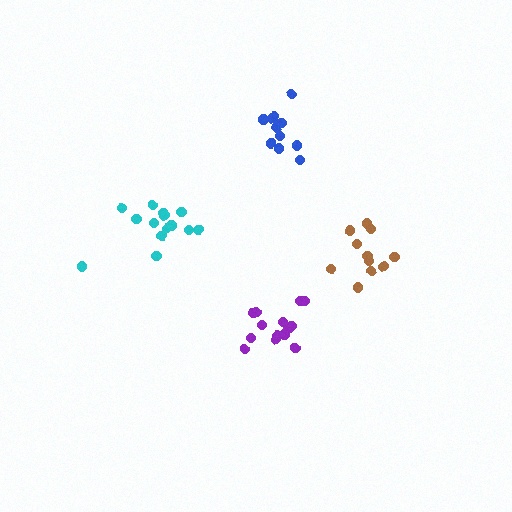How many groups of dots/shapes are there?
There are 4 groups.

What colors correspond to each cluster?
The clusters are colored: brown, purple, blue, cyan.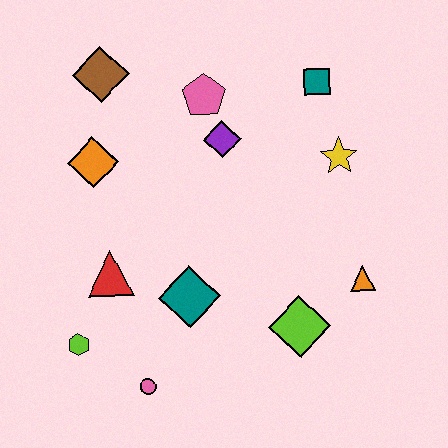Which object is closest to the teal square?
The yellow star is closest to the teal square.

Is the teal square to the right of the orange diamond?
Yes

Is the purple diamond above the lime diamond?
Yes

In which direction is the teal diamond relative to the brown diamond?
The teal diamond is below the brown diamond.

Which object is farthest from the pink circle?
The teal square is farthest from the pink circle.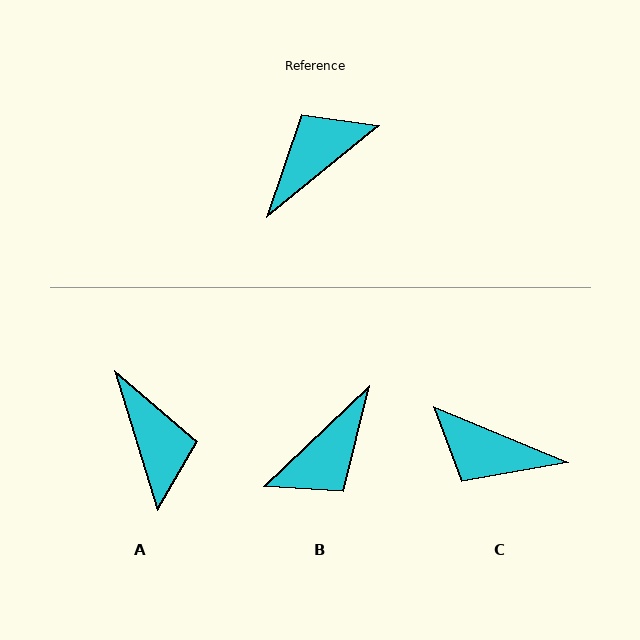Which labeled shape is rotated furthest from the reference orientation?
B, about 175 degrees away.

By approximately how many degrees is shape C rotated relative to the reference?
Approximately 118 degrees counter-clockwise.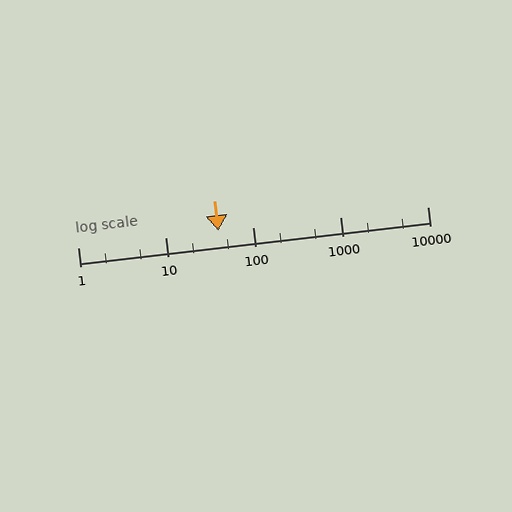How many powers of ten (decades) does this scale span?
The scale spans 4 decades, from 1 to 10000.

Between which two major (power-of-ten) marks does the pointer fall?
The pointer is between 10 and 100.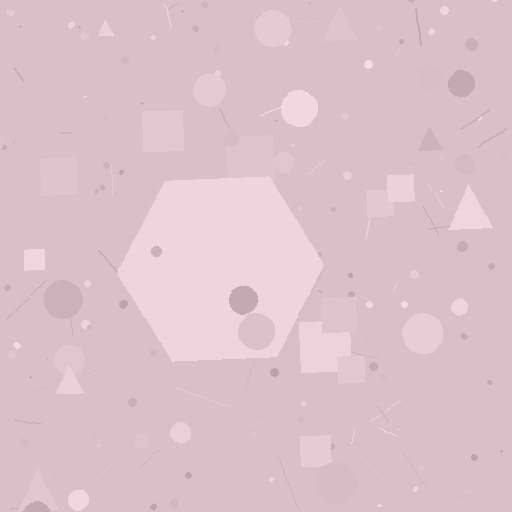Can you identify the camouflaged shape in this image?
The camouflaged shape is a hexagon.